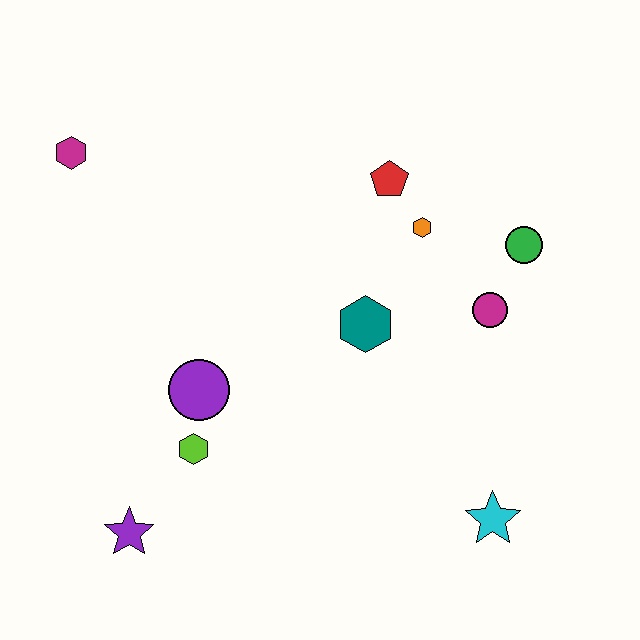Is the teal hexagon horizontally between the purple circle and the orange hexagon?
Yes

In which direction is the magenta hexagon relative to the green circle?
The magenta hexagon is to the left of the green circle.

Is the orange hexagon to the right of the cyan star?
No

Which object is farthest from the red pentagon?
The purple star is farthest from the red pentagon.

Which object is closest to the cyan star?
The magenta circle is closest to the cyan star.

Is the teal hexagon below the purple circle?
No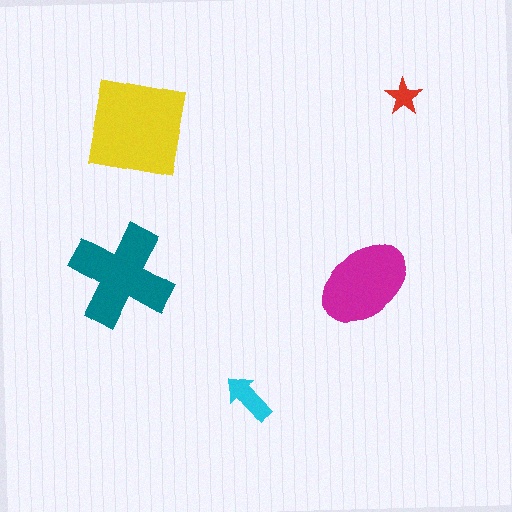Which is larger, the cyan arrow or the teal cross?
The teal cross.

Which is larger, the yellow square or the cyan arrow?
The yellow square.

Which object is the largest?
The yellow square.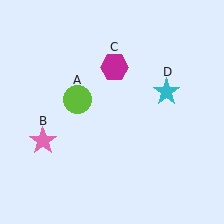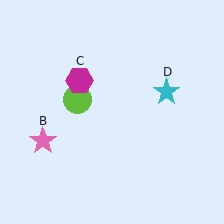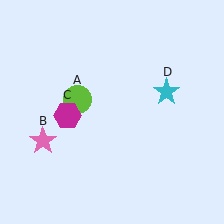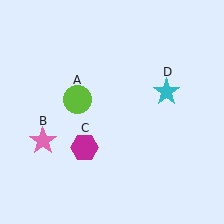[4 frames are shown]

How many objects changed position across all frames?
1 object changed position: magenta hexagon (object C).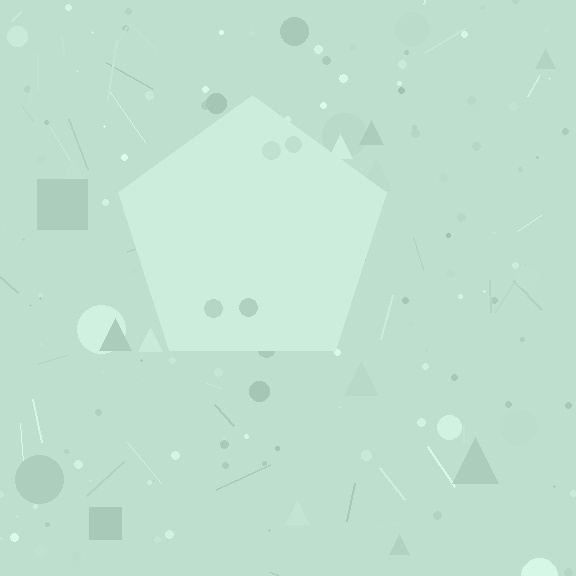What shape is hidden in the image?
A pentagon is hidden in the image.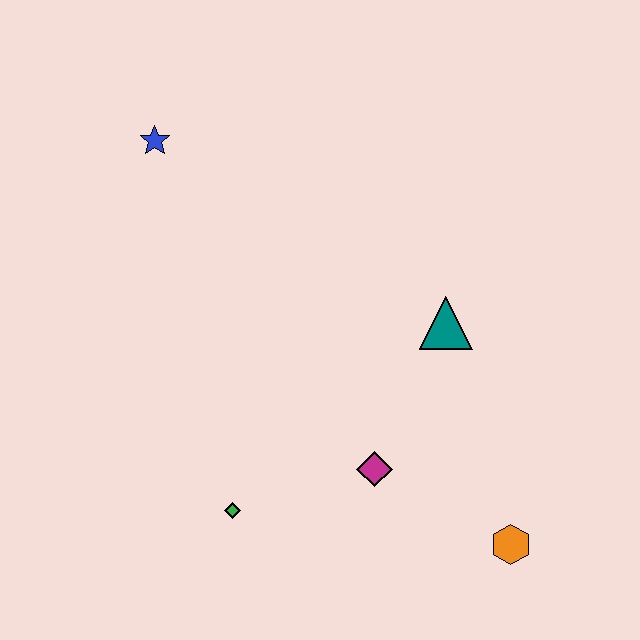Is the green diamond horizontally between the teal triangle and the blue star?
Yes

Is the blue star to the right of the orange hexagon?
No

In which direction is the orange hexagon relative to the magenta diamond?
The orange hexagon is to the right of the magenta diamond.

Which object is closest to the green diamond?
The magenta diamond is closest to the green diamond.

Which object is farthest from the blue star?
The orange hexagon is farthest from the blue star.